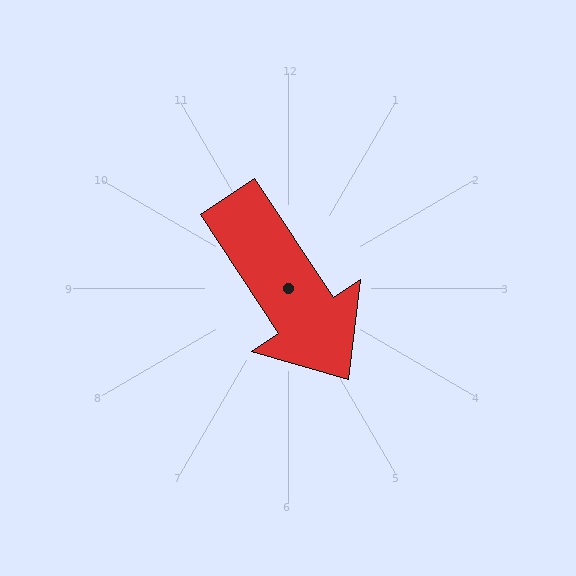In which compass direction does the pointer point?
Southeast.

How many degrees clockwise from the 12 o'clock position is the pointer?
Approximately 146 degrees.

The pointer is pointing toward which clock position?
Roughly 5 o'clock.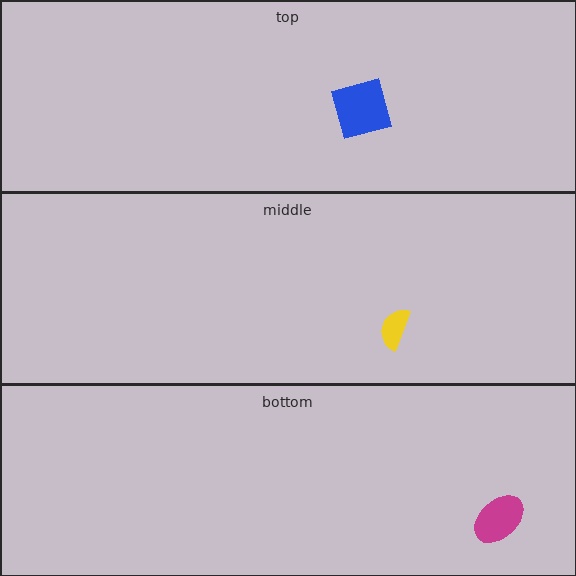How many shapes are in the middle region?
1.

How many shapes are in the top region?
1.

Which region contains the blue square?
The top region.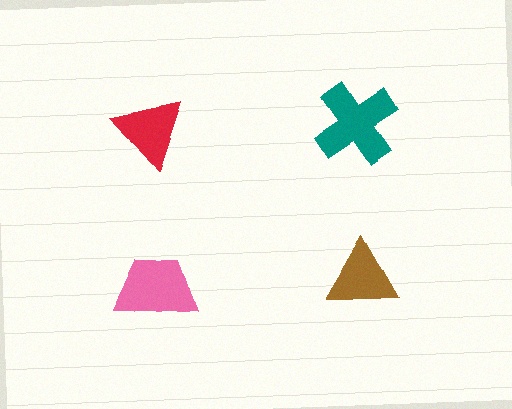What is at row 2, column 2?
A brown triangle.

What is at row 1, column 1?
A red triangle.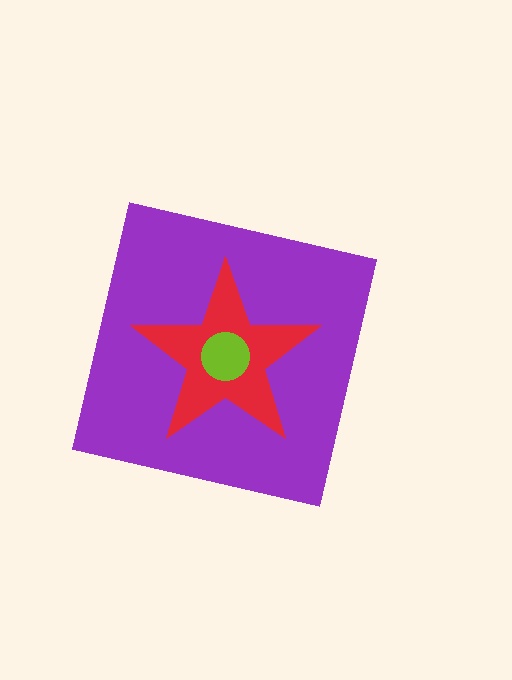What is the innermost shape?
The lime circle.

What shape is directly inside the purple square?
The red star.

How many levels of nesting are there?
3.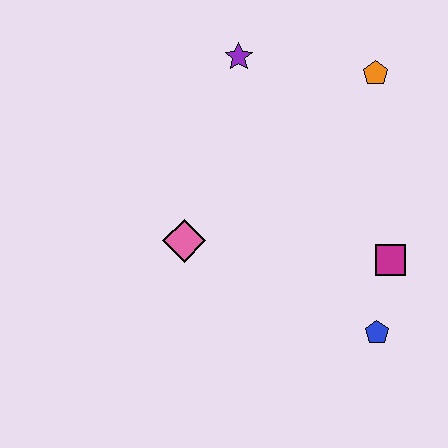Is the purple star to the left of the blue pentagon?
Yes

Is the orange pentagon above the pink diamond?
Yes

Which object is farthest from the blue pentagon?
The purple star is farthest from the blue pentagon.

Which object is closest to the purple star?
The orange pentagon is closest to the purple star.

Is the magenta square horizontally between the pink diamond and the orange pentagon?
No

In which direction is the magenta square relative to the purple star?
The magenta square is below the purple star.